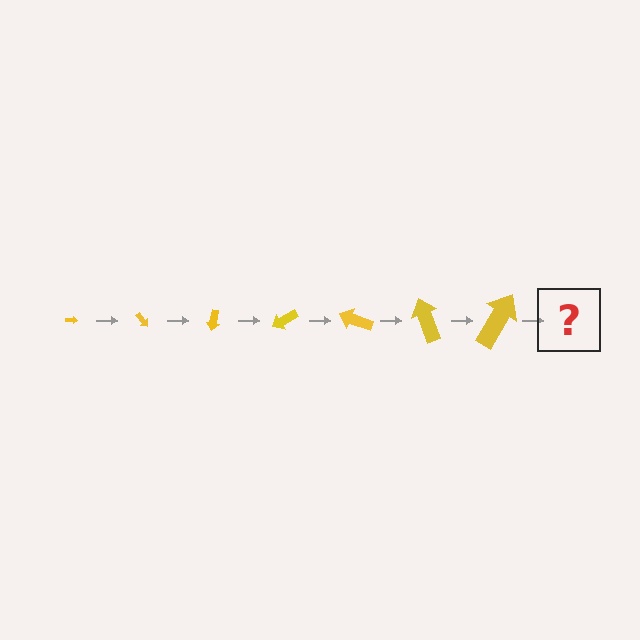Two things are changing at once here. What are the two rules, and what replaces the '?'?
The two rules are that the arrow grows larger each step and it rotates 50 degrees each step. The '?' should be an arrow, larger than the previous one and rotated 350 degrees from the start.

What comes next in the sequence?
The next element should be an arrow, larger than the previous one and rotated 350 degrees from the start.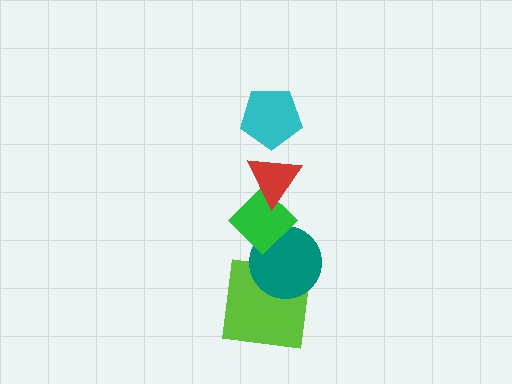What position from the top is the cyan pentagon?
The cyan pentagon is 1st from the top.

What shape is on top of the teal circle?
The green diamond is on top of the teal circle.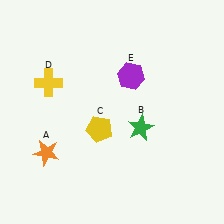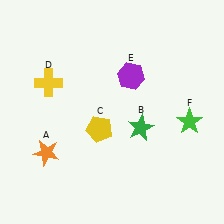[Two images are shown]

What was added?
A green star (F) was added in Image 2.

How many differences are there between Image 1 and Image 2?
There is 1 difference between the two images.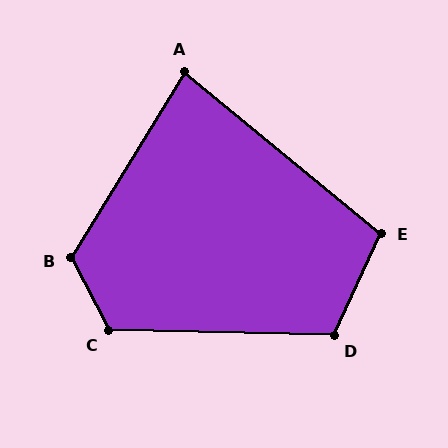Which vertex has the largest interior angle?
B, at approximately 121 degrees.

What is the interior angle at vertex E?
Approximately 105 degrees (obtuse).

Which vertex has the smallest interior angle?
A, at approximately 82 degrees.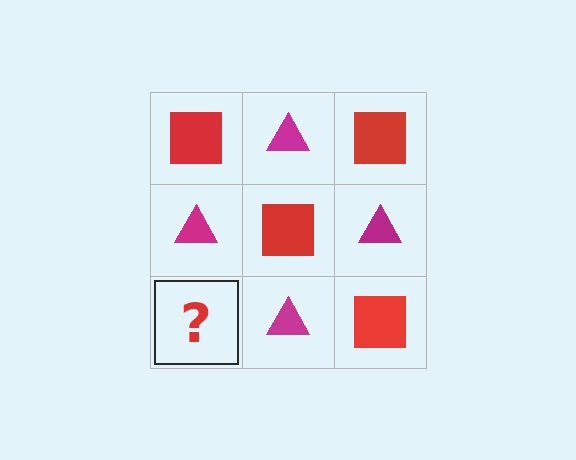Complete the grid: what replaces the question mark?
The question mark should be replaced with a red square.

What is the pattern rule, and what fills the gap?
The rule is that it alternates red square and magenta triangle in a checkerboard pattern. The gap should be filled with a red square.